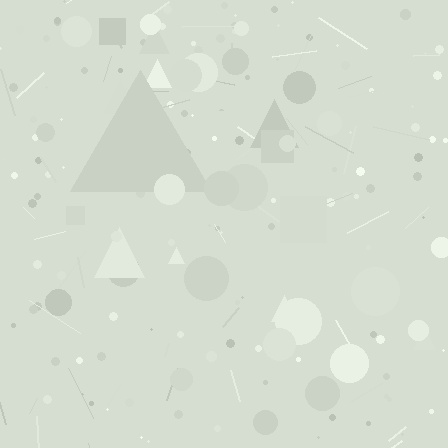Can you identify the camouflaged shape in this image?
The camouflaged shape is a triangle.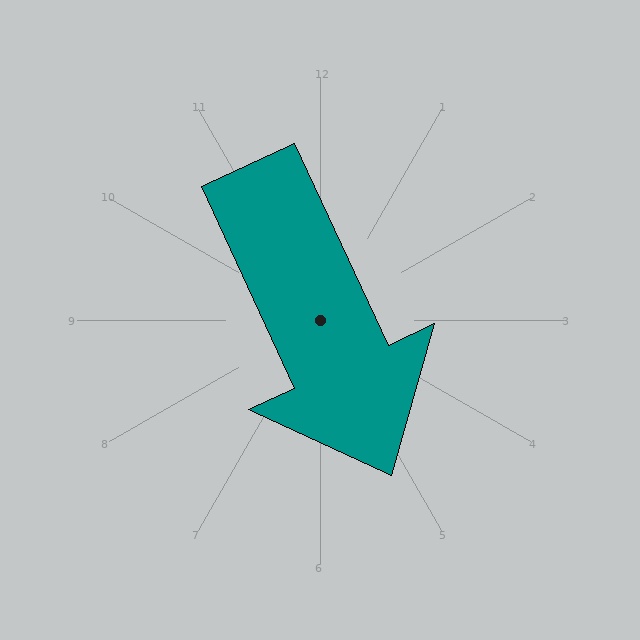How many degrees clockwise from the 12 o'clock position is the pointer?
Approximately 155 degrees.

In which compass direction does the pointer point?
Southeast.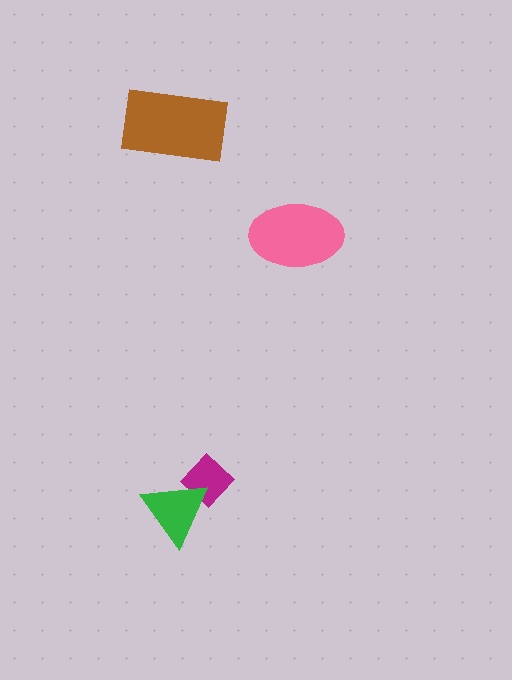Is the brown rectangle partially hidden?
No, no other shape covers it.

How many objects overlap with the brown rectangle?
0 objects overlap with the brown rectangle.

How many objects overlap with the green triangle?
1 object overlaps with the green triangle.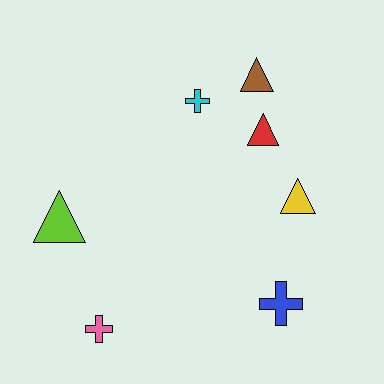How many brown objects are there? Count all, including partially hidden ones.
There is 1 brown object.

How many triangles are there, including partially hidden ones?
There are 4 triangles.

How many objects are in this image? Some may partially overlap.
There are 7 objects.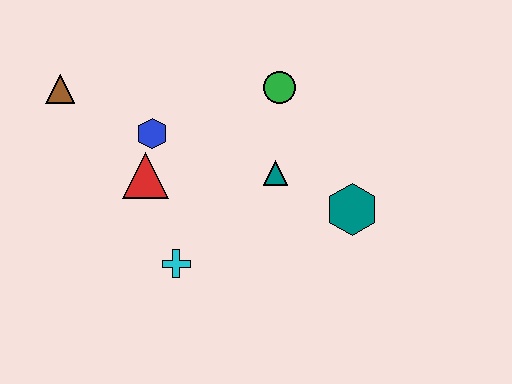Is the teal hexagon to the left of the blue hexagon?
No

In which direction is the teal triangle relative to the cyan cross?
The teal triangle is to the right of the cyan cross.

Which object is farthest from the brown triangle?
The teal hexagon is farthest from the brown triangle.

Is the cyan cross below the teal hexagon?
Yes